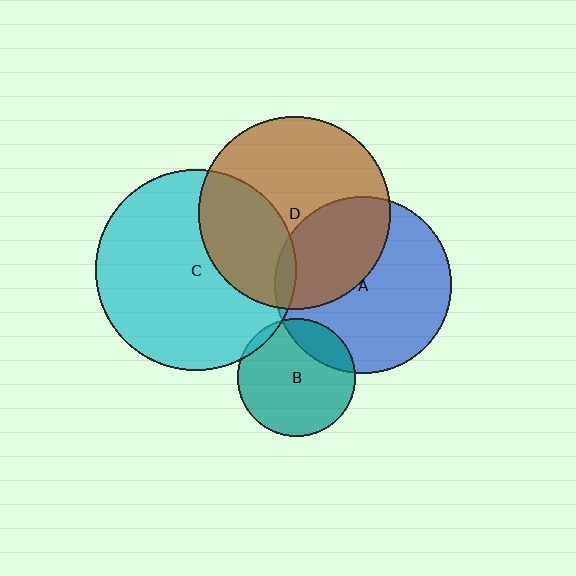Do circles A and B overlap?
Yes.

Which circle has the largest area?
Circle C (cyan).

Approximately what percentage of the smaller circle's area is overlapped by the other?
Approximately 20%.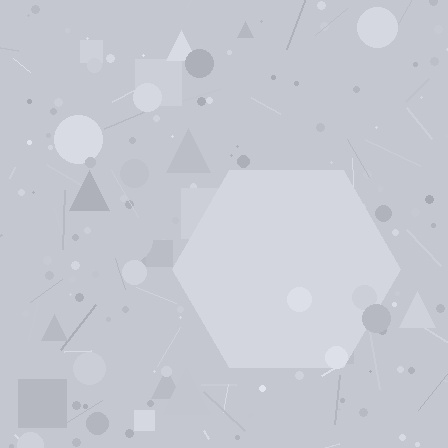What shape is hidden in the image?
A hexagon is hidden in the image.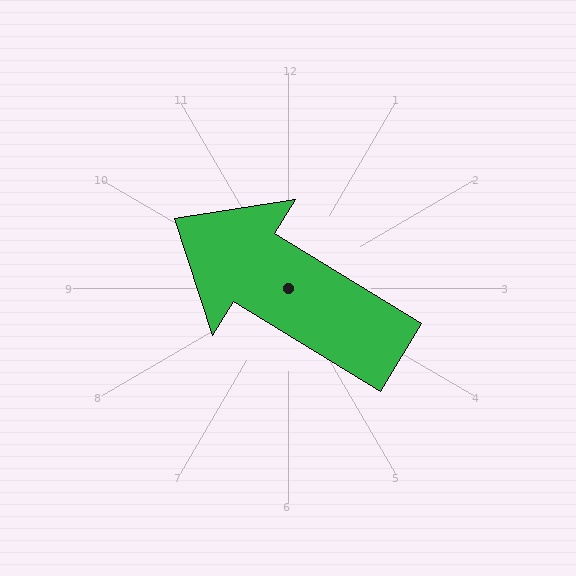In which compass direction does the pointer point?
Northwest.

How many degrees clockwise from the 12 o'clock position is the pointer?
Approximately 302 degrees.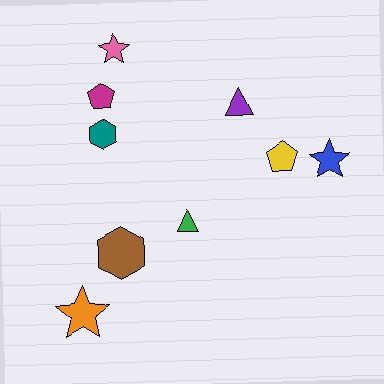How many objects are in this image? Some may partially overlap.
There are 9 objects.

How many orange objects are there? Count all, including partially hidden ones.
There is 1 orange object.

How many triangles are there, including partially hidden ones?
There are 2 triangles.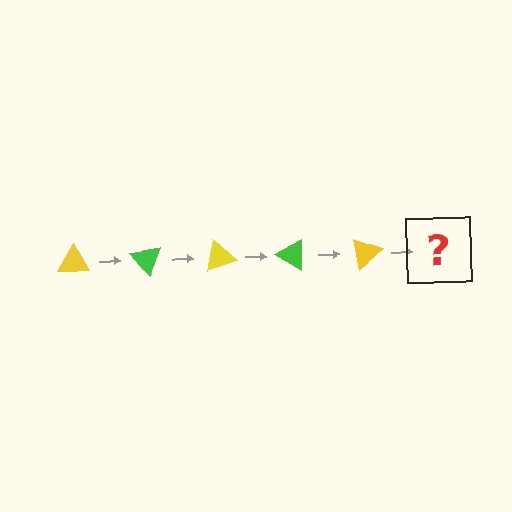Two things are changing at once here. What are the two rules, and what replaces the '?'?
The two rules are that it rotates 50 degrees each step and the color cycles through yellow and green. The '?' should be a green triangle, rotated 250 degrees from the start.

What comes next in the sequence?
The next element should be a green triangle, rotated 250 degrees from the start.